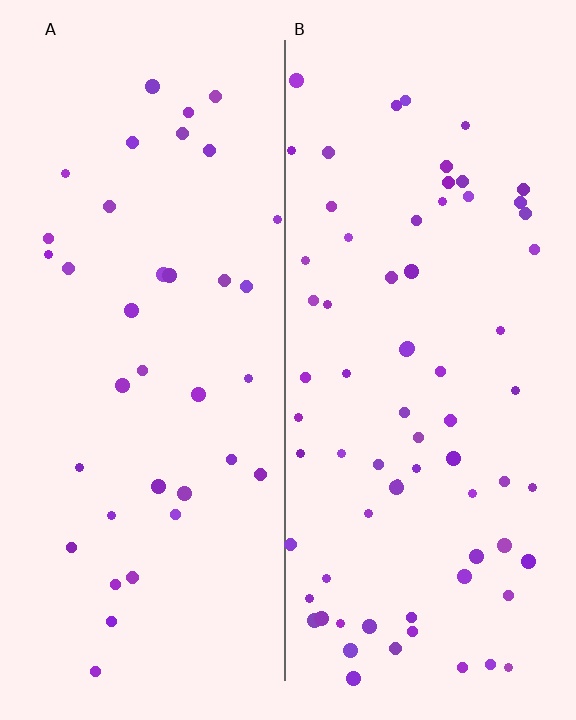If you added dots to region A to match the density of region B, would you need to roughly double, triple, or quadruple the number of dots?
Approximately double.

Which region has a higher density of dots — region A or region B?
B (the right).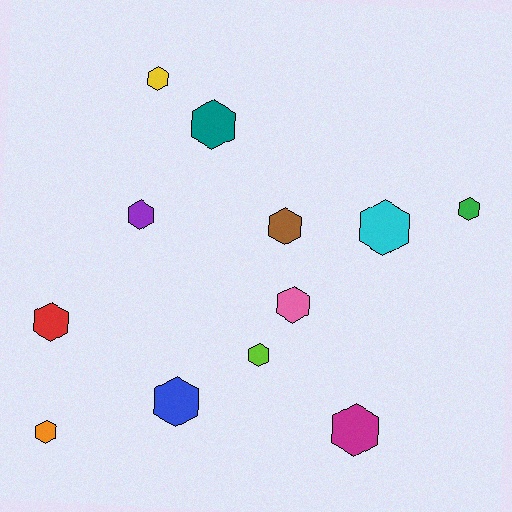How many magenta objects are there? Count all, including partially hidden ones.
There is 1 magenta object.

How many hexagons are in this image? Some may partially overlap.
There are 12 hexagons.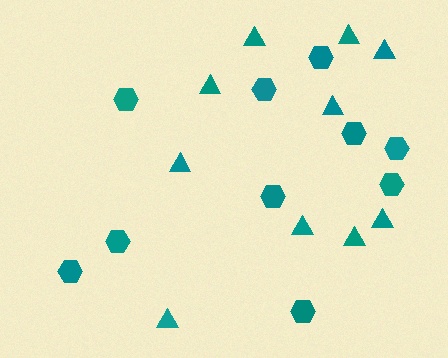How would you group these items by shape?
There are 2 groups: one group of triangles (10) and one group of hexagons (10).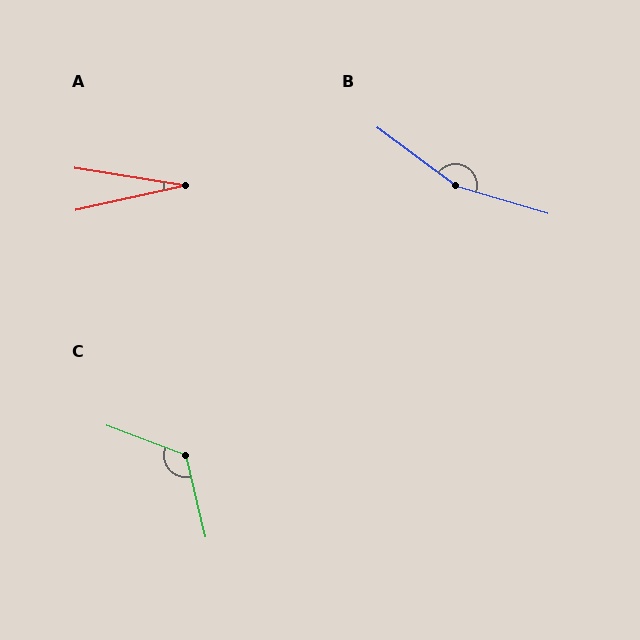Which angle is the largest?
B, at approximately 160 degrees.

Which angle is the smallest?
A, at approximately 21 degrees.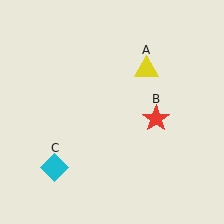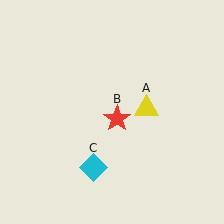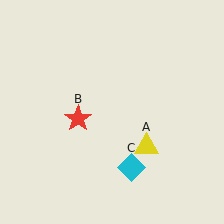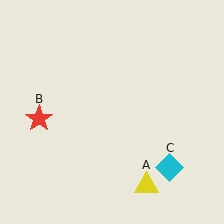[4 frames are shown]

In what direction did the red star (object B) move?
The red star (object B) moved left.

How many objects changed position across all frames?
3 objects changed position: yellow triangle (object A), red star (object B), cyan diamond (object C).